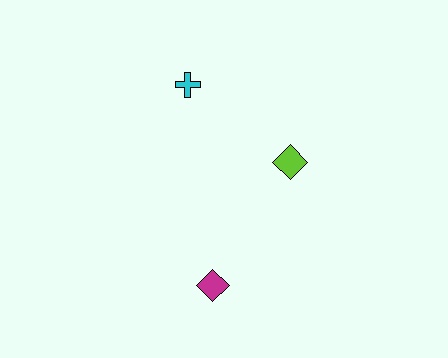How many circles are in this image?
There are no circles.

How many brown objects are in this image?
There are no brown objects.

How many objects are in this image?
There are 3 objects.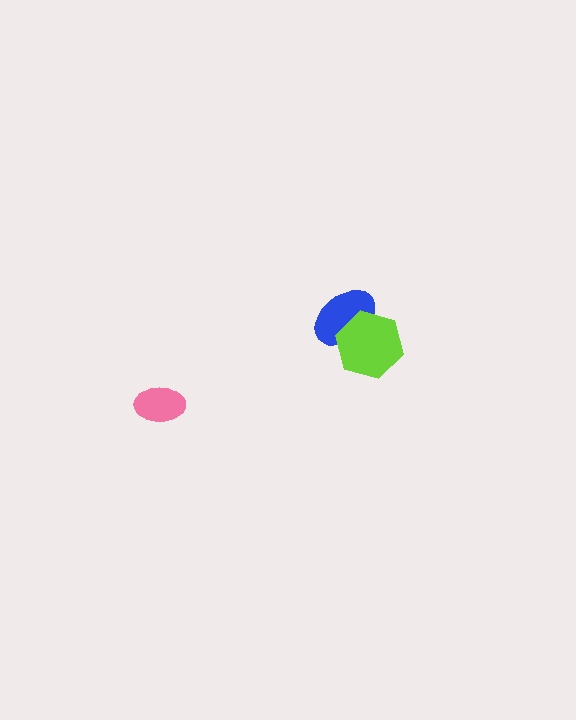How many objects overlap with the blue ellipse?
1 object overlaps with the blue ellipse.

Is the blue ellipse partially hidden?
Yes, it is partially covered by another shape.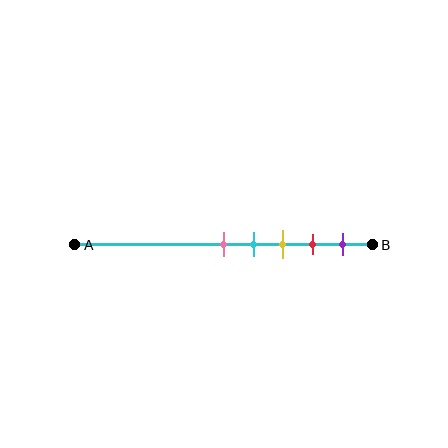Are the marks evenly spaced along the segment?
Yes, the marks are approximately evenly spaced.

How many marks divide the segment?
There are 5 marks dividing the segment.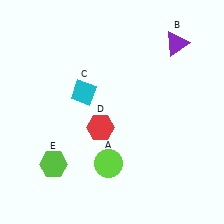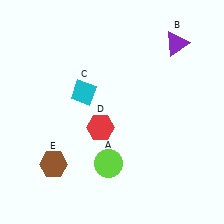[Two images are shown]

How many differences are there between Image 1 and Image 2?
There is 1 difference between the two images.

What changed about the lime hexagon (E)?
In Image 1, E is lime. In Image 2, it changed to brown.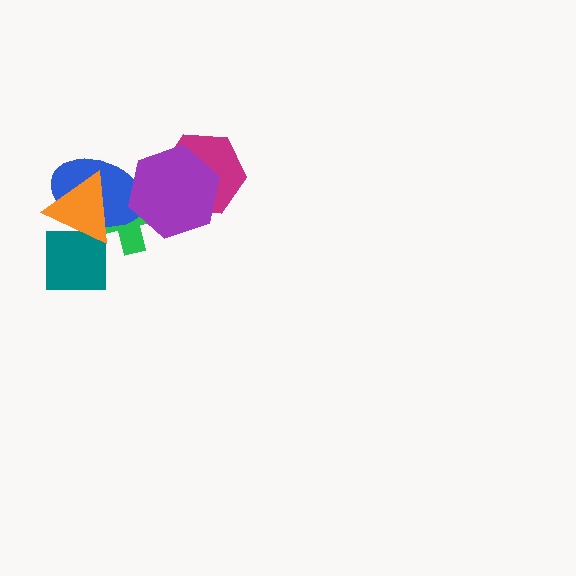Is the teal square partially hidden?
Yes, it is partially covered by another shape.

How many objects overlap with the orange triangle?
3 objects overlap with the orange triangle.